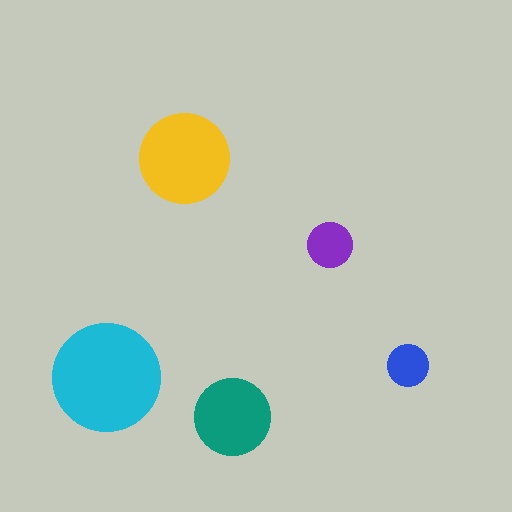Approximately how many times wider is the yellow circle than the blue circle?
About 2 times wider.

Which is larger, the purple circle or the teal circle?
The teal one.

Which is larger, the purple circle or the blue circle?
The purple one.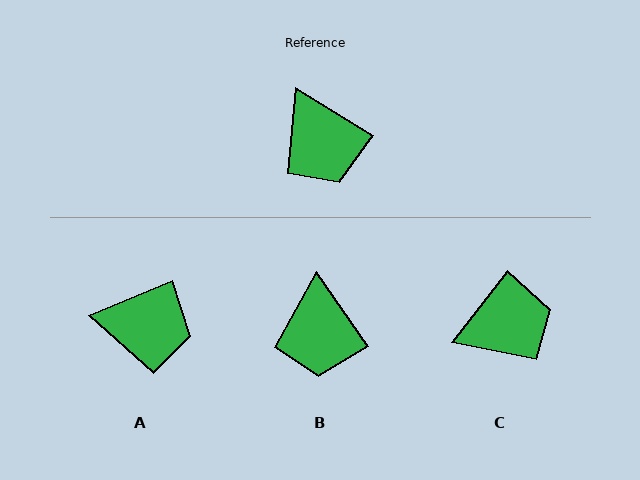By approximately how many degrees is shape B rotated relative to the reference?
Approximately 24 degrees clockwise.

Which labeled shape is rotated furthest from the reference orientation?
C, about 84 degrees away.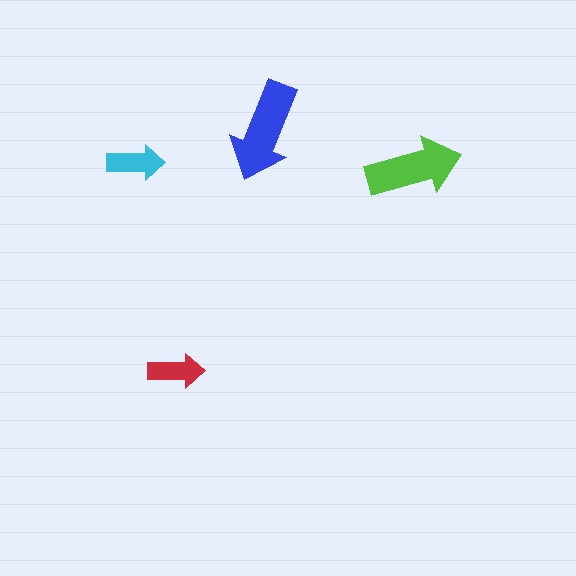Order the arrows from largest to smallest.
the blue one, the lime one, the cyan one, the red one.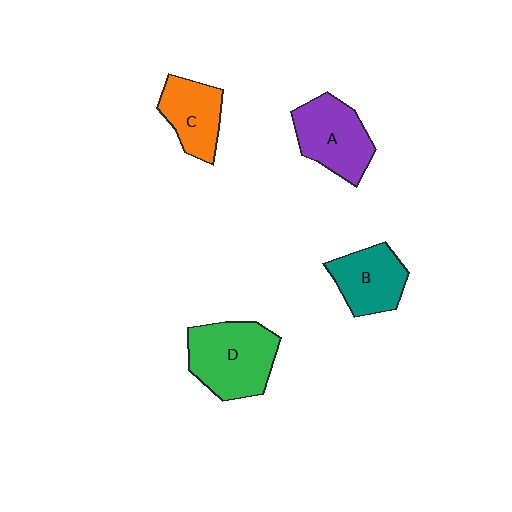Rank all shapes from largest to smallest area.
From largest to smallest: D (green), A (purple), B (teal), C (orange).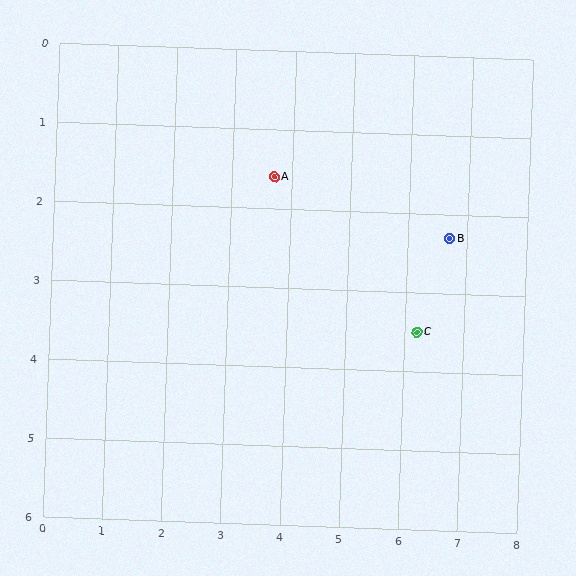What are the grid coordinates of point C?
Point C is at approximately (6.2, 3.5).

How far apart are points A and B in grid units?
Points A and B are about 3.1 grid units apart.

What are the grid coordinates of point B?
Point B is at approximately (6.7, 2.3).